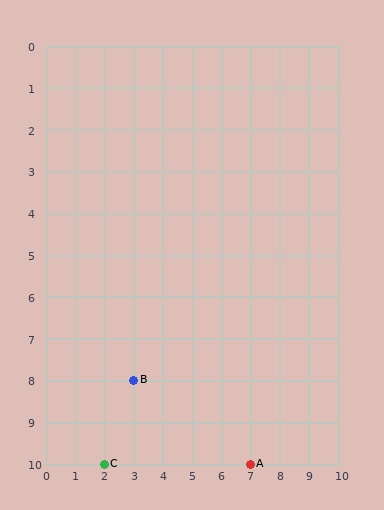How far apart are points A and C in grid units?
Points A and C are 5 columns apart.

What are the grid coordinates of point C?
Point C is at grid coordinates (2, 10).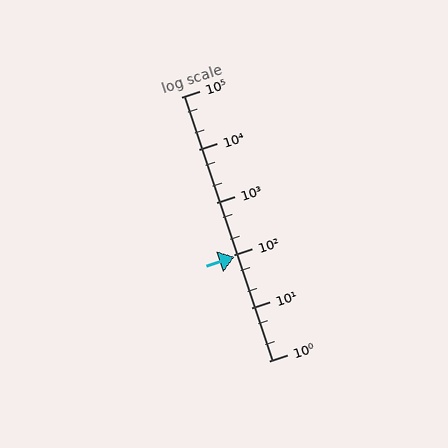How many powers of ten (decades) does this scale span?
The scale spans 5 decades, from 1 to 100000.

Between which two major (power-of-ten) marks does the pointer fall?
The pointer is between 10 and 100.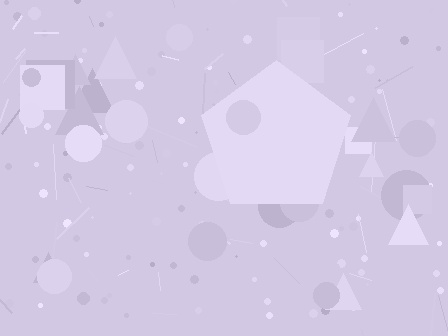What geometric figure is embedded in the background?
A pentagon is embedded in the background.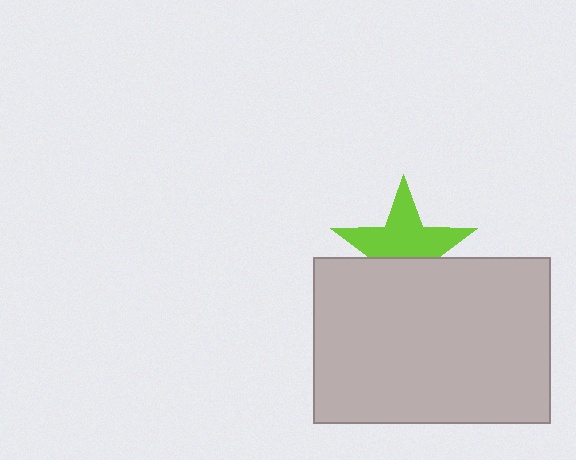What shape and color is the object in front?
The object in front is a light gray rectangle.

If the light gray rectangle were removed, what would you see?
You would see the complete lime star.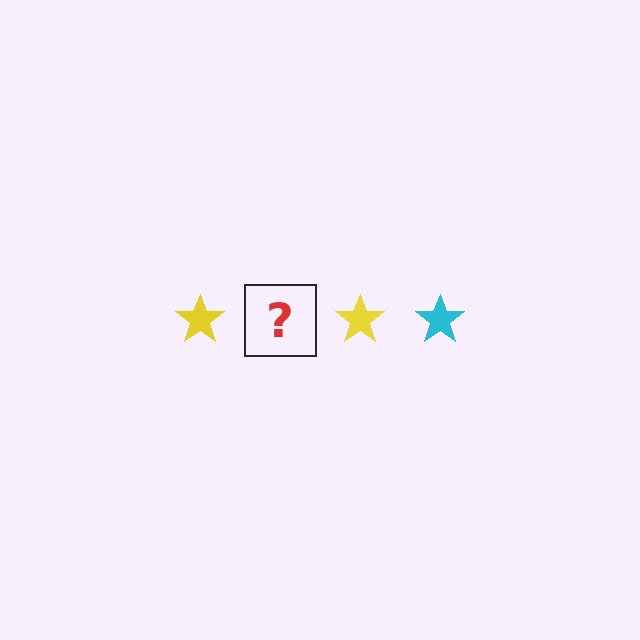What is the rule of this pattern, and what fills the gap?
The rule is that the pattern cycles through yellow, cyan stars. The gap should be filled with a cyan star.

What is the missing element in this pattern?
The missing element is a cyan star.